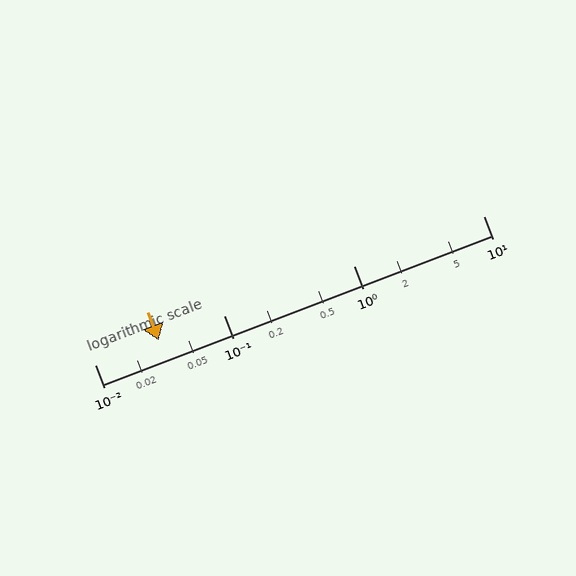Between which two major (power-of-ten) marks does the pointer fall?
The pointer is between 0.01 and 0.1.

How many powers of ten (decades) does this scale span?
The scale spans 3 decades, from 0.01 to 10.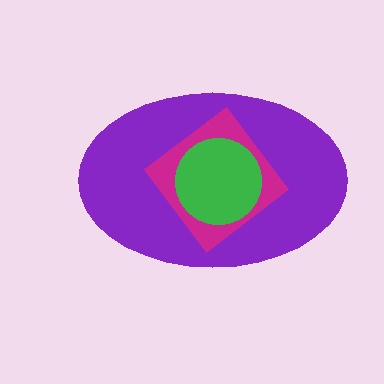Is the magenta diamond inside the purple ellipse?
Yes.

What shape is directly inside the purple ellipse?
The magenta diamond.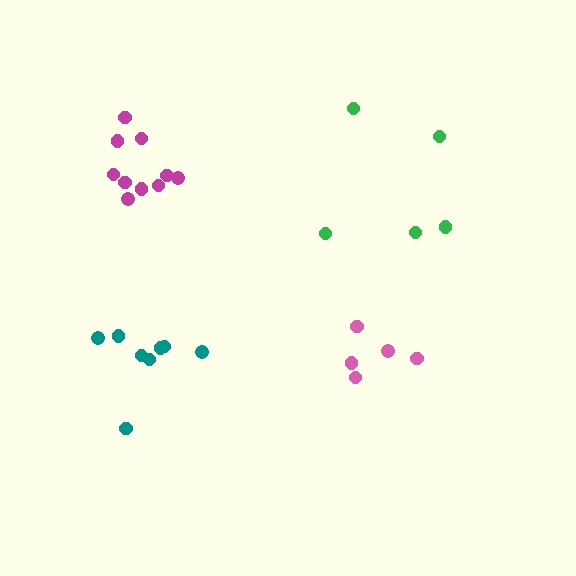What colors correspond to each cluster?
The clusters are colored: teal, pink, green, magenta.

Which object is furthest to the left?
The magenta cluster is leftmost.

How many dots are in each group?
Group 1: 8 dots, Group 2: 5 dots, Group 3: 5 dots, Group 4: 10 dots (28 total).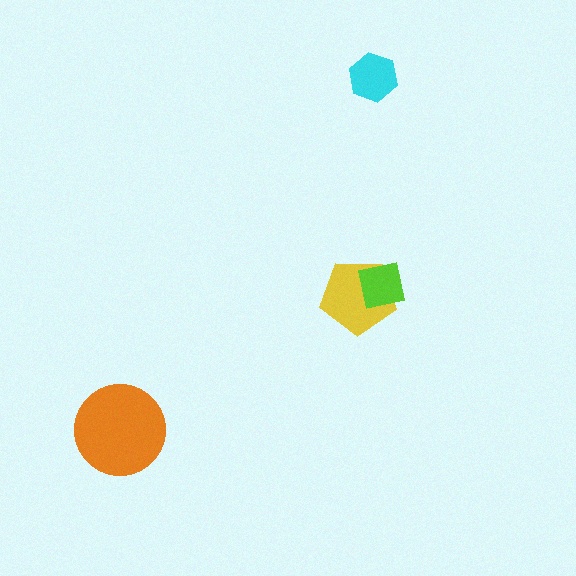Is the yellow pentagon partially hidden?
Yes, it is partially covered by another shape.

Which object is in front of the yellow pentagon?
The lime square is in front of the yellow pentagon.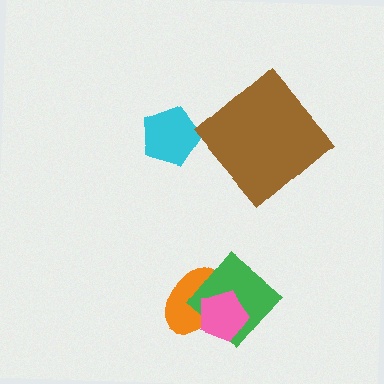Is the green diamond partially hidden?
Yes, it is partially covered by another shape.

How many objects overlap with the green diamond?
2 objects overlap with the green diamond.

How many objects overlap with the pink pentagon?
2 objects overlap with the pink pentagon.